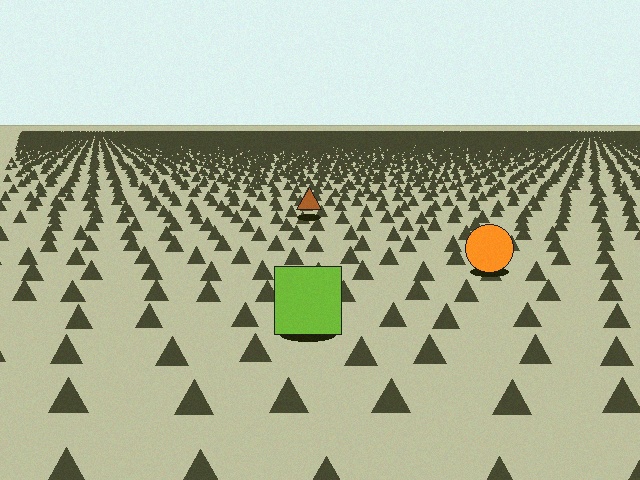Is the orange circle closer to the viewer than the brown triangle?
Yes. The orange circle is closer — you can tell from the texture gradient: the ground texture is coarser near it.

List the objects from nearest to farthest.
From nearest to farthest: the lime square, the orange circle, the brown triangle.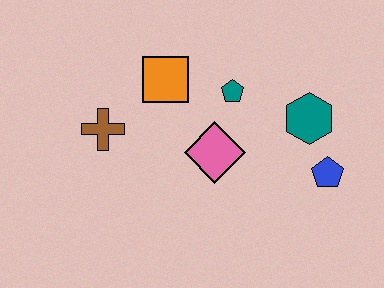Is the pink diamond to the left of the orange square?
No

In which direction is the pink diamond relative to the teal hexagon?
The pink diamond is to the left of the teal hexagon.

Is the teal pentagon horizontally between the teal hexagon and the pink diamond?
Yes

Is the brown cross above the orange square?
No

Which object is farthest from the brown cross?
The blue pentagon is farthest from the brown cross.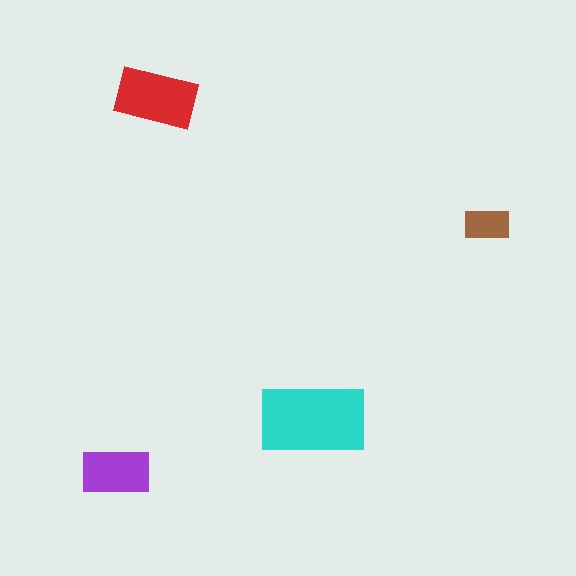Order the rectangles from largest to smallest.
the cyan one, the red one, the purple one, the brown one.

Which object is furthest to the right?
The brown rectangle is rightmost.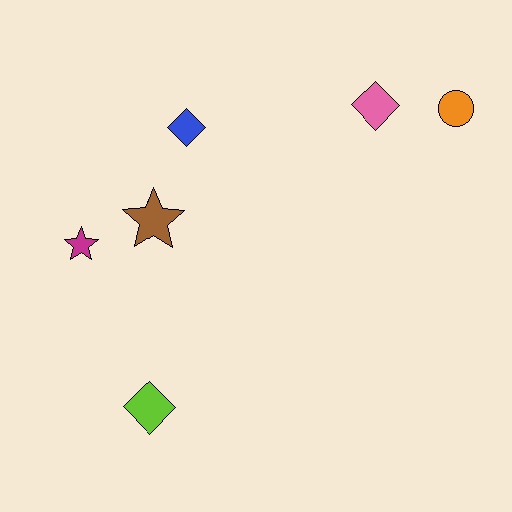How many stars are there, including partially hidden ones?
There are 2 stars.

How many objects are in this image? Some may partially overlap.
There are 6 objects.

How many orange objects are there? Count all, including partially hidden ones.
There is 1 orange object.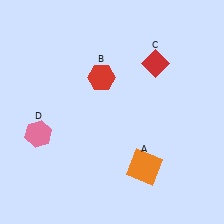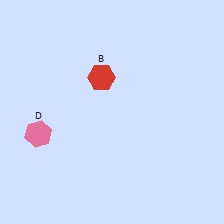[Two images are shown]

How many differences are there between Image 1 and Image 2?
There are 2 differences between the two images.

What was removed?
The red diamond (C), the orange square (A) were removed in Image 2.